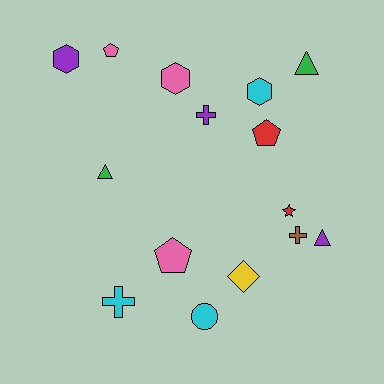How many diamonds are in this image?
There is 1 diamond.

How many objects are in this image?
There are 15 objects.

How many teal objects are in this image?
There are no teal objects.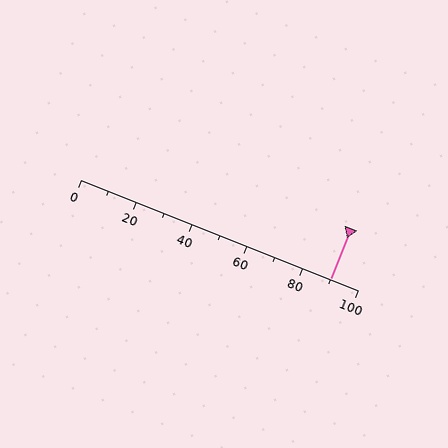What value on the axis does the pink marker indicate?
The marker indicates approximately 90.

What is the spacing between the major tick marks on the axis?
The major ticks are spaced 20 apart.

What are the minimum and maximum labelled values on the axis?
The axis runs from 0 to 100.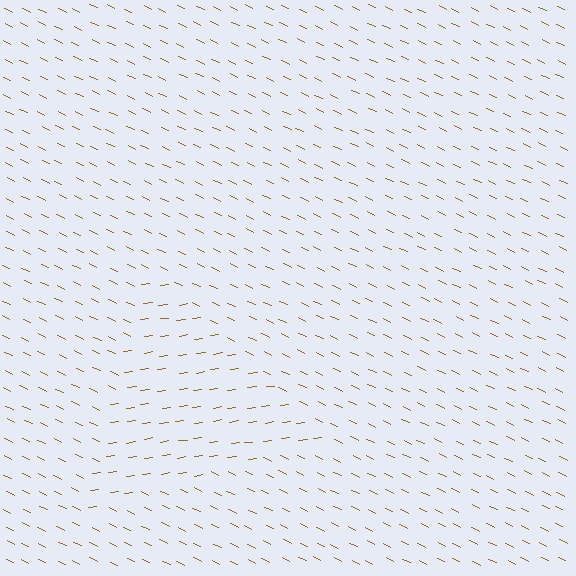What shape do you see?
I see a triangle.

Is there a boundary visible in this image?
Yes, there is a texture boundary formed by a change in line orientation.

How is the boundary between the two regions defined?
The boundary is defined purely by a change in line orientation (approximately 33 degrees difference). All lines are the same color and thickness.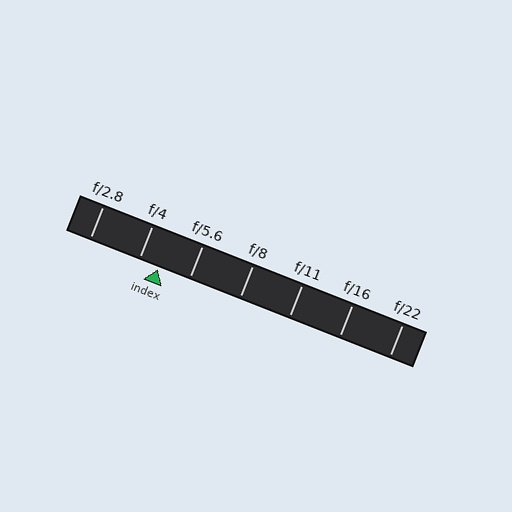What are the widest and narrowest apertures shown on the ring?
The widest aperture shown is f/2.8 and the narrowest is f/22.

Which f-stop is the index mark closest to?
The index mark is closest to f/4.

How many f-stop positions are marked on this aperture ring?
There are 7 f-stop positions marked.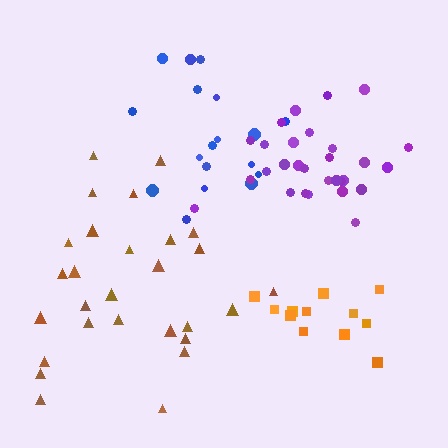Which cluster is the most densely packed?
Purple.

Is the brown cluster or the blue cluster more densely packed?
Blue.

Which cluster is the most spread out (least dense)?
Brown.